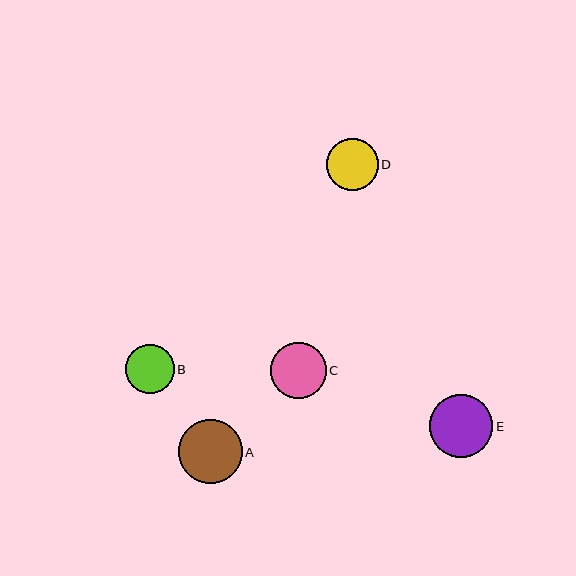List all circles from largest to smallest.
From largest to smallest: A, E, C, D, B.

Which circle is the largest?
Circle A is the largest with a size of approximately 64 pixels.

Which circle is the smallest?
Circle B is the smallest with a size of approximately 49 pixels.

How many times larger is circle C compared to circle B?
Circle C is approximately 1.1 times the size of circle B.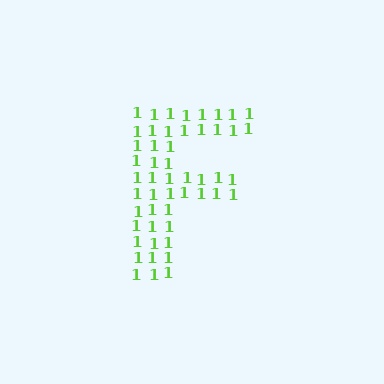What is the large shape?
The large shape is the letter F.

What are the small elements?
The small elements are digit 1's.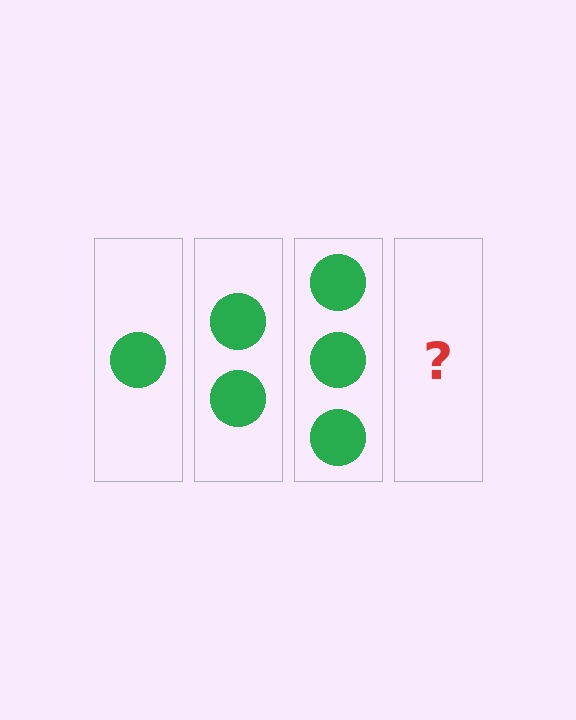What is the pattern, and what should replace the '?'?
The pattern is that each step adds one more circle. The '?' should be 4 circles.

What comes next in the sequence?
The next element should be 4 circles.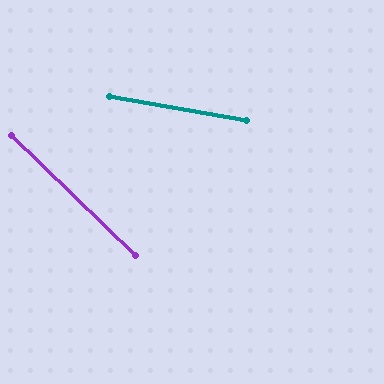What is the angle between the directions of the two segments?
Approximately 34 degrees.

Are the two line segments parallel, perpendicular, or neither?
Neither parallel nor perpendicular — they differ by about 34°.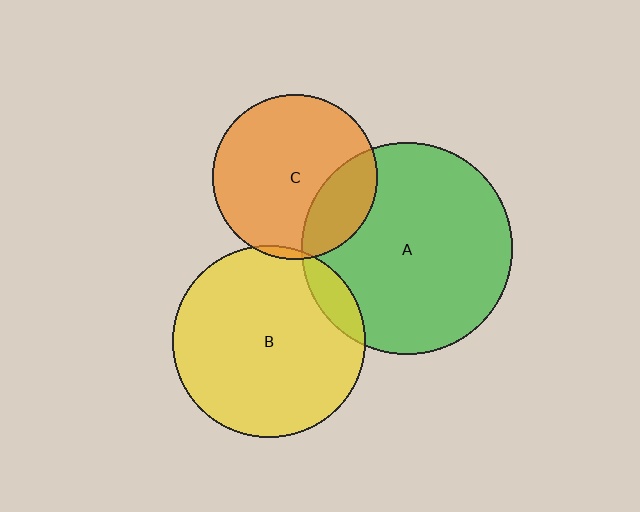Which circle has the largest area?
Circle A (green).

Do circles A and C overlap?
Yes.